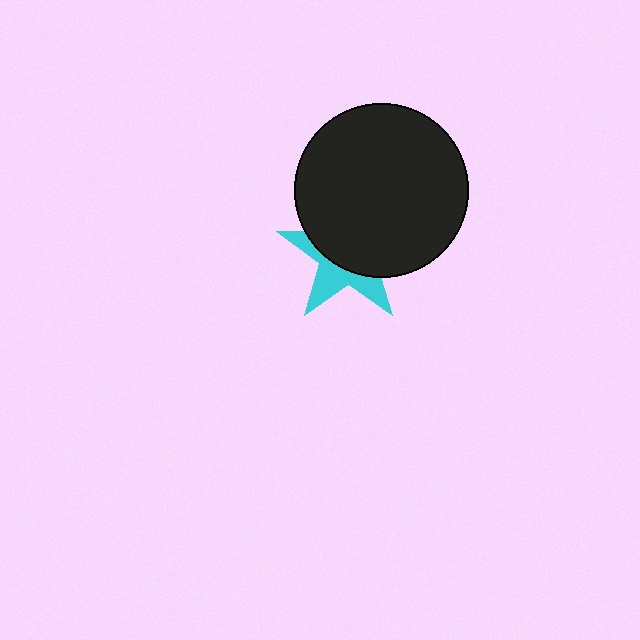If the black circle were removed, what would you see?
You would see the complete cyan star.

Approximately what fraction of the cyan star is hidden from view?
Roughly 61% of the cyan star is hidden behind the black circle.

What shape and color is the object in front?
The object in front is a black circle.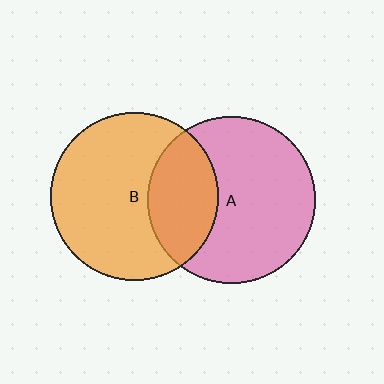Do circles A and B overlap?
Yes.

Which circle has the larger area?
Circle B (orange).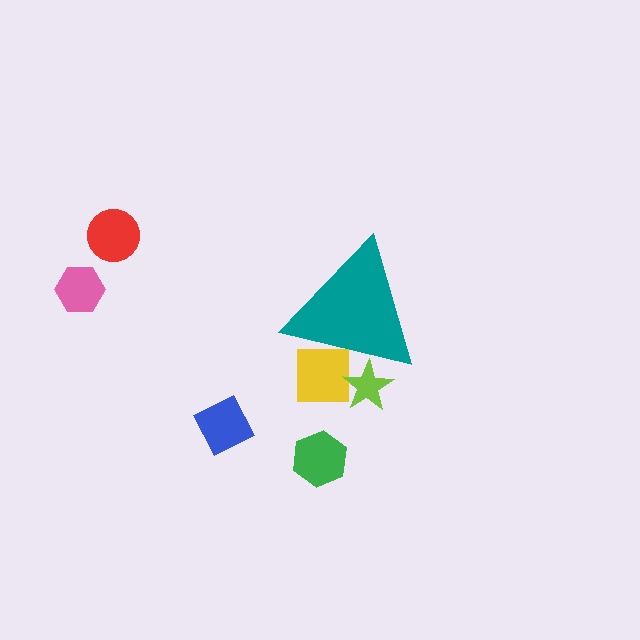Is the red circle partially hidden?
No, the red circle is fully visible.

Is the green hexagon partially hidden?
No, the green hexagon is fully visible.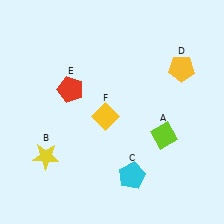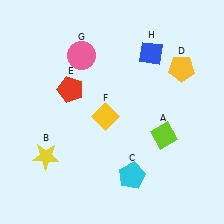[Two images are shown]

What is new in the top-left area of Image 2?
A pink circle (G) was added in the top-left area of Image 2.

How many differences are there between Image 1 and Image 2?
There are 2 differences between the two images.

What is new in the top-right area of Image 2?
A blue diamond (H) was added in the top-right area of Image 2.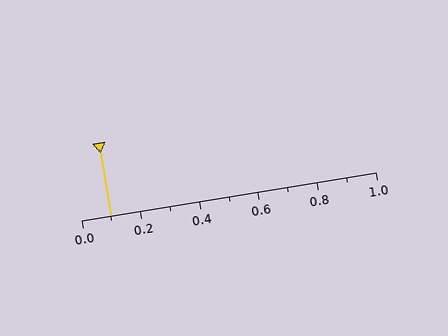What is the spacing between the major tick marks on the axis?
The major ticks are spaced 0.2 apart.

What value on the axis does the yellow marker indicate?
The marker indicates approximately 0.1.